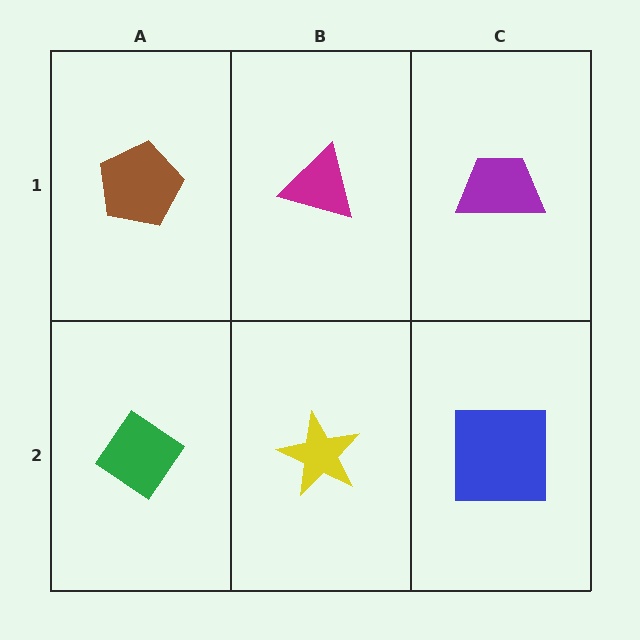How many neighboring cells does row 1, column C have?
2.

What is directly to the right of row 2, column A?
A yellow star.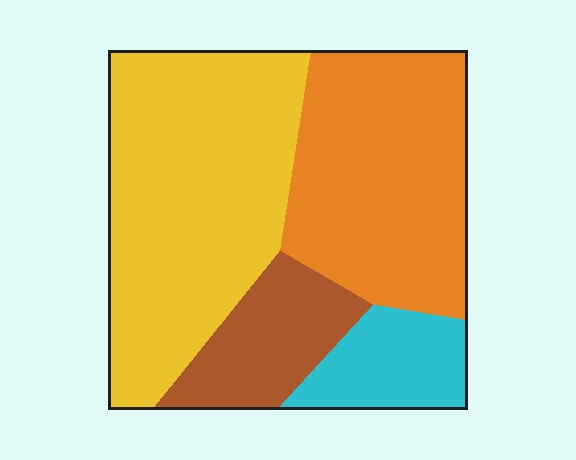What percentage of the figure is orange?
Orange covers about 35% of the figure.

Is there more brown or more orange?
Orange.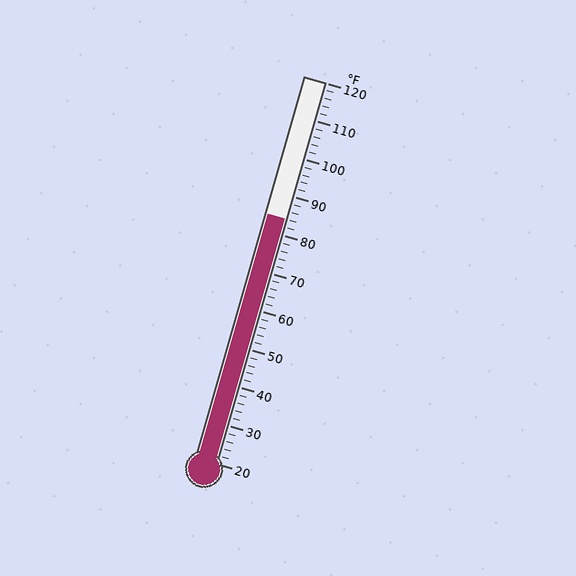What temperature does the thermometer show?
The thermometer shows approximately 84°F.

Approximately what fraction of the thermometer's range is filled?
The thermometer is filled to approximately 65% of its range.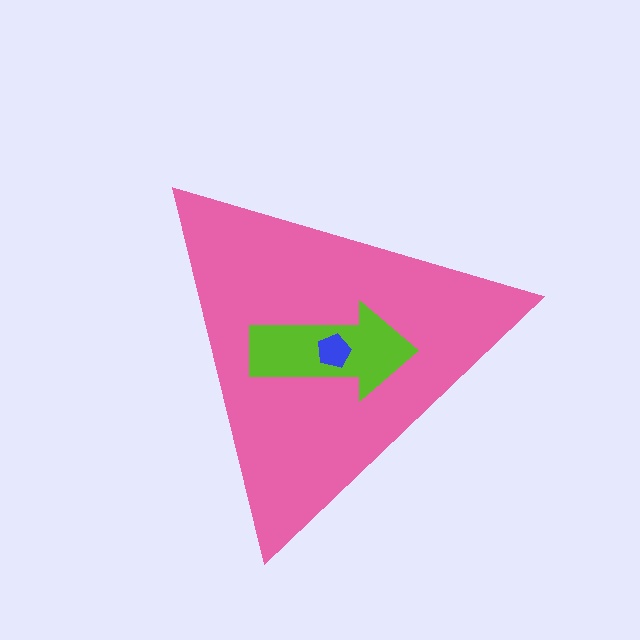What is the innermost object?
The blue pentagon.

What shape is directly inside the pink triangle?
The lime arrow.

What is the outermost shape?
The pink triangle.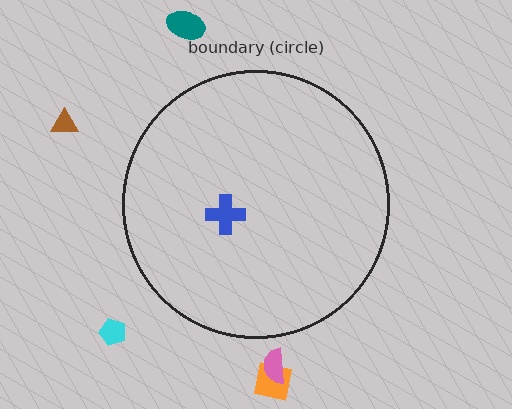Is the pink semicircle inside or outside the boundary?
Outside.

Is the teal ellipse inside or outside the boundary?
Outside.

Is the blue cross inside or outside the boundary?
Inside.